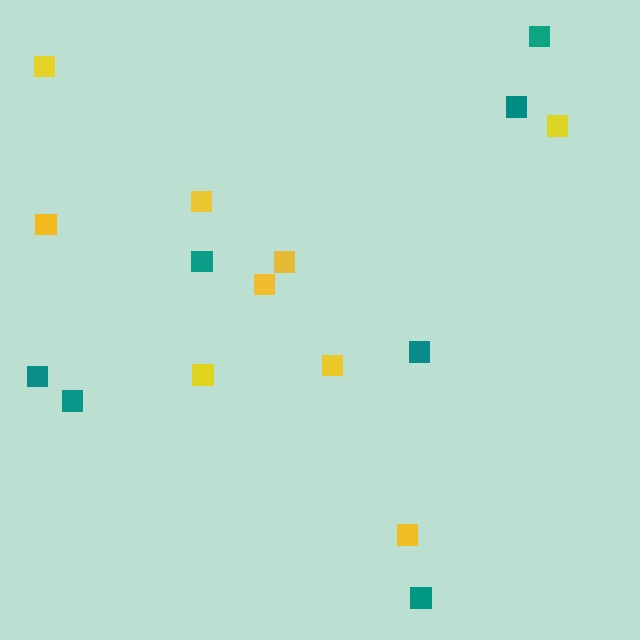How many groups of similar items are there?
There are 2 groups: one group of teal squares (7) and one group of yellow squares (9).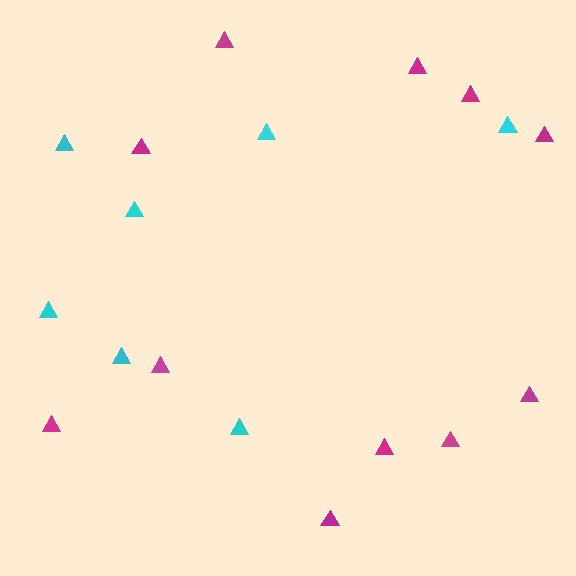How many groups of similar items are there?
There are 2 groups: one group of cyan triangles (7) and one group of magenta triangles (11).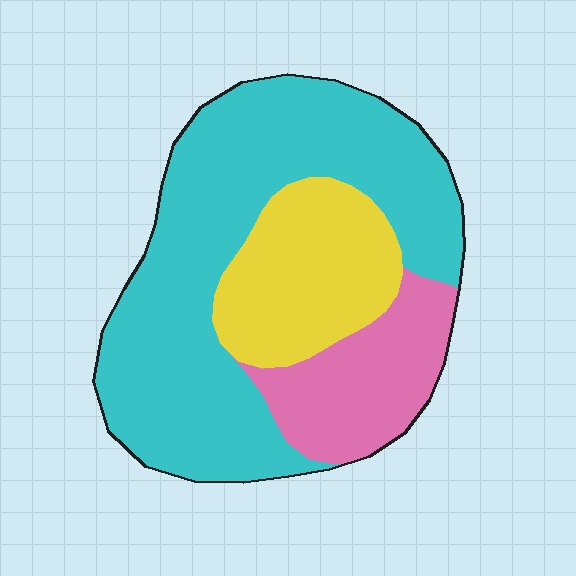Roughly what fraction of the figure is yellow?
Yellow takes up between a sixth and a third of the figure.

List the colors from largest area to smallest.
From largest to smallest: cyan, yellow, pink.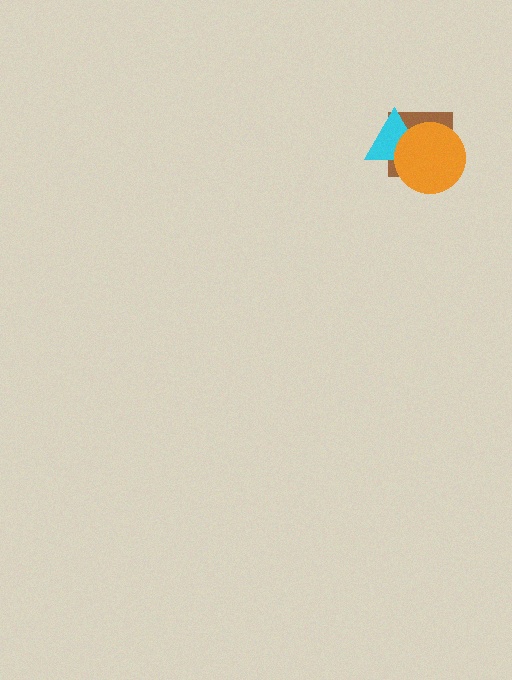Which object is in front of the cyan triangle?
The orange circle is in front of the cyan triangle.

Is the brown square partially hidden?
Yes, it is partially covered by another shape.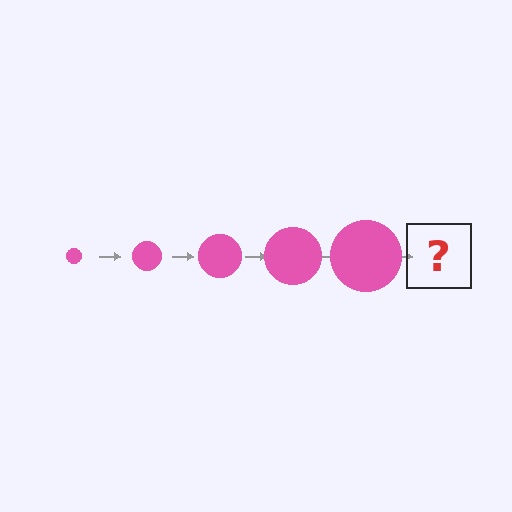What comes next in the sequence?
The next element should be a pink circle, larger than the previous one.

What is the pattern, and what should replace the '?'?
The pattern is that the circle gets progressively larger each step. The '?' should be a pink circle, larger than the previous one.